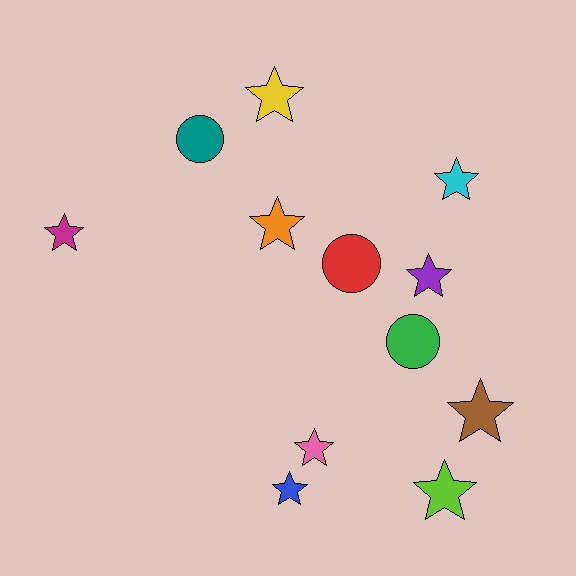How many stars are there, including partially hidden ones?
There are 9 stars.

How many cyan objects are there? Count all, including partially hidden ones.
There is 1 cyan object.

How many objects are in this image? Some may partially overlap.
There are 12 objects.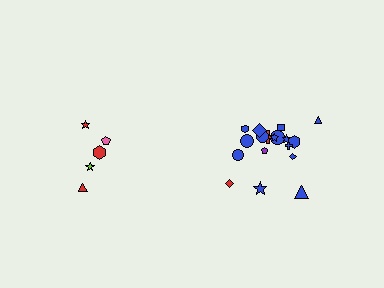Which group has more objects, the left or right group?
The right group.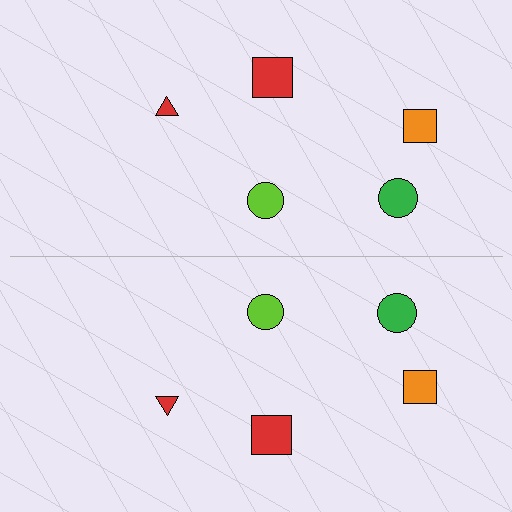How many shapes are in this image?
There are 10 shapes in this image.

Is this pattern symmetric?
Yes, this pattern has bilateral (reflection) symmetry.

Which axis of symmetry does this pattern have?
The pattern has a horizontal axis of symmetry running through the center of the image.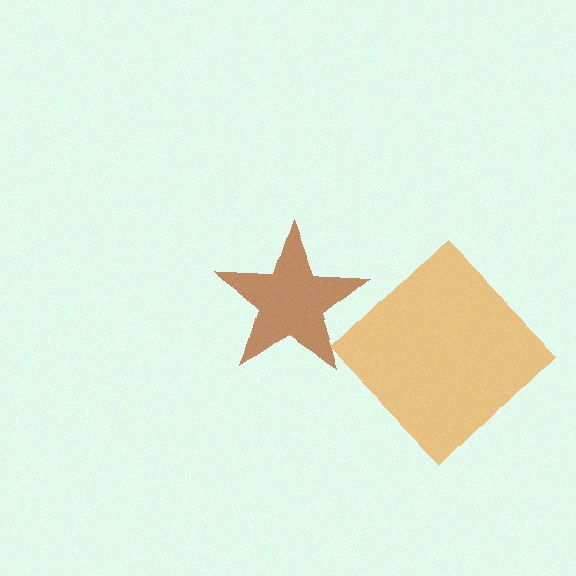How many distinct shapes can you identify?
There are 2 distinct shapes: an orange diamond, a brown star.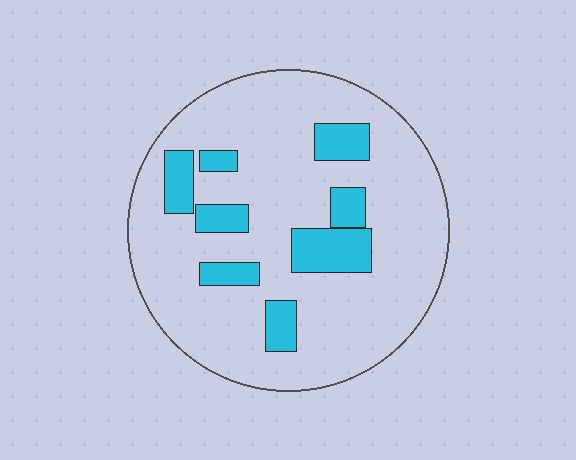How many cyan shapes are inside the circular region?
8.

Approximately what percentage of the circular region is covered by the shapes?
Approximately 20%.